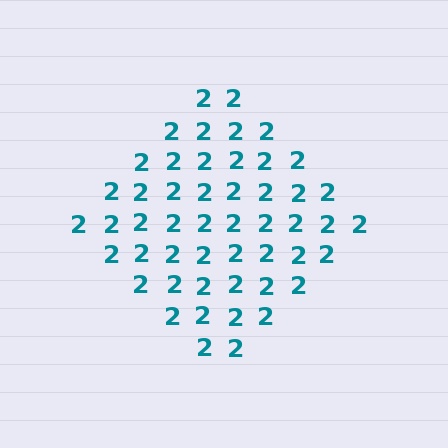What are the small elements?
The small elements are digit 2's.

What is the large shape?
The large shape is a diamond.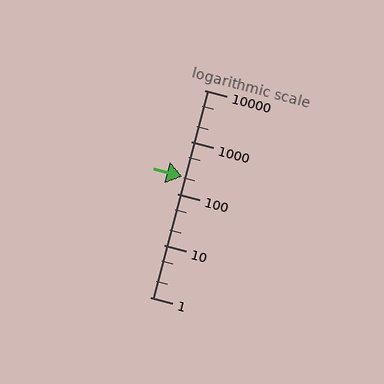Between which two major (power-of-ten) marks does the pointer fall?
The pointer is between 100 and 1000.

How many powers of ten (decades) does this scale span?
The scale spans 4 decades, from 1 to 10000.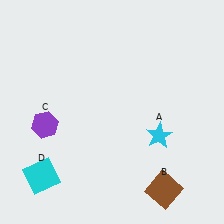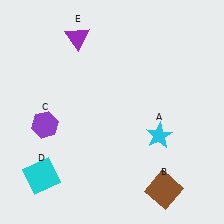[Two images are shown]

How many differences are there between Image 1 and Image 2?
There is 1 difference between the two images.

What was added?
A purple triangle (E) was added in Image 2.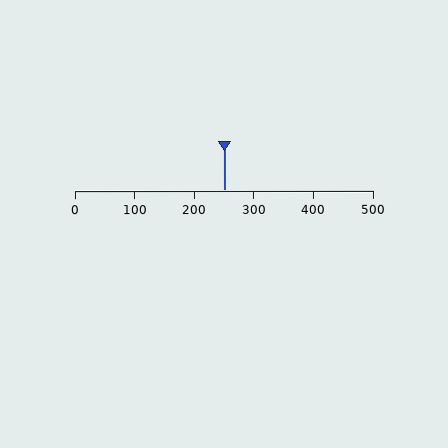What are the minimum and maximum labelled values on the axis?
The axis runs from 0 to 500.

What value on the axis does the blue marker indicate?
The marker indicates approximately 250.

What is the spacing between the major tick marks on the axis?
The major ticks are spaced 100 apart.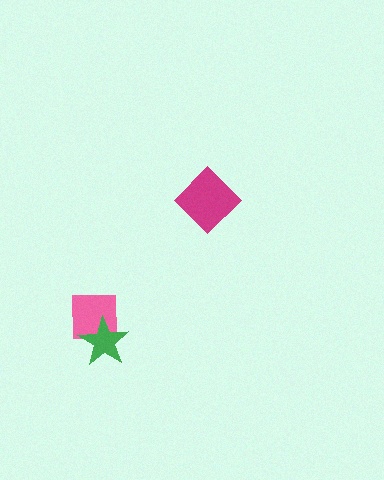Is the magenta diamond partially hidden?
No, no other shape covers it.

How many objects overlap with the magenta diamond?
0 objects overlap with the magenta diamond.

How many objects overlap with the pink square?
1 object overlaps with the pink square.